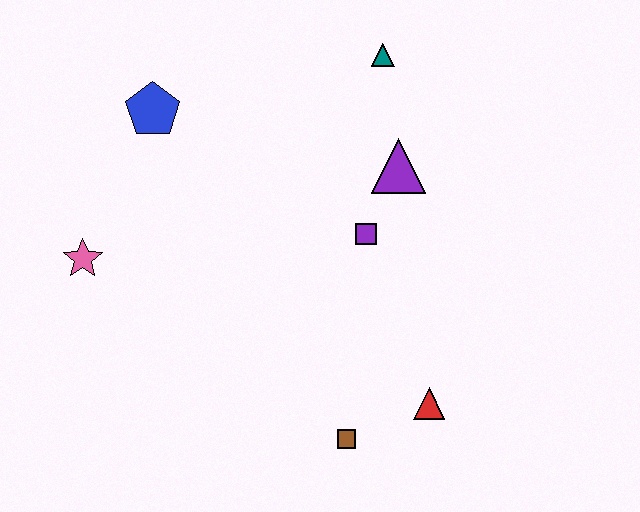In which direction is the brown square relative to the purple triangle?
The brown square is below the purple triangle.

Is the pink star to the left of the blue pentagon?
Yes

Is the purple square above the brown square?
Yes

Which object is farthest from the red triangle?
The blue pentagon is farthest from the red triangle.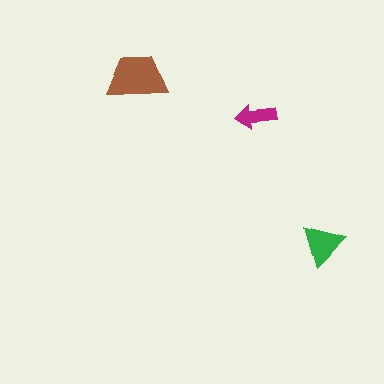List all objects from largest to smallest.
The brown trapezoid, the green triangle, the magenta arrow.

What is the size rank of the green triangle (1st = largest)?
2nd.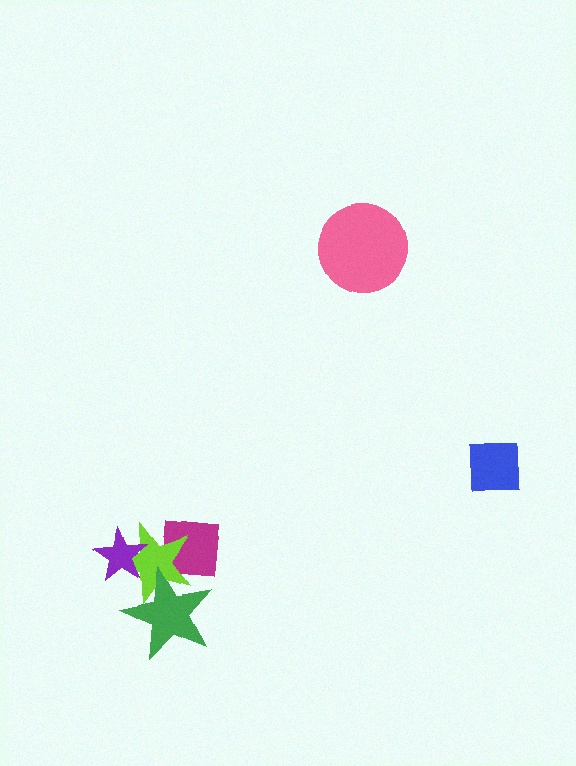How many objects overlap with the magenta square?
2 objects overlap with the magenta square.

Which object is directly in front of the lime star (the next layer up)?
The green star is directly in front of the lime star.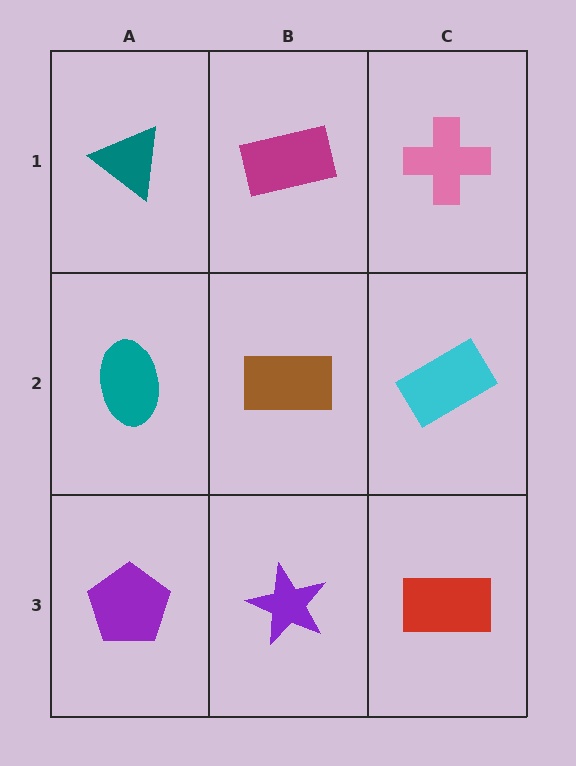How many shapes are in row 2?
3 shapes.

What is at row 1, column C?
A pink cross.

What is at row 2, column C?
A cyan rectangle.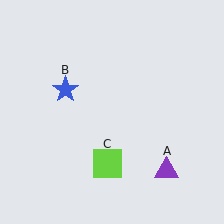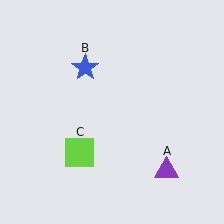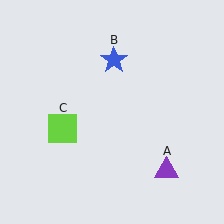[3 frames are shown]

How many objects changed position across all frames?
2 objects changed position: blue star (object B), lime square (object C).